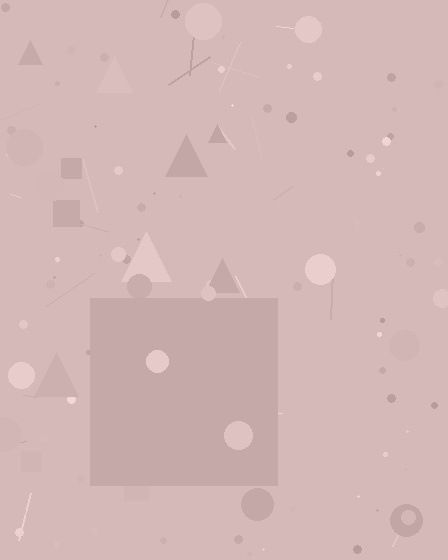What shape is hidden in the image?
A square is hidden in the image.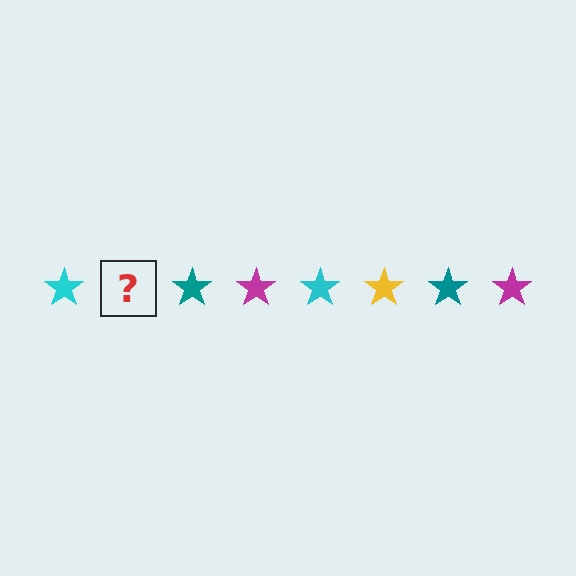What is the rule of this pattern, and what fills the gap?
The rule is that the pattern cycles through cyan, yellow, teal, magenta stars. The gap should be filled with a yellow star.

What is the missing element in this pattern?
The missing element is a yellow star.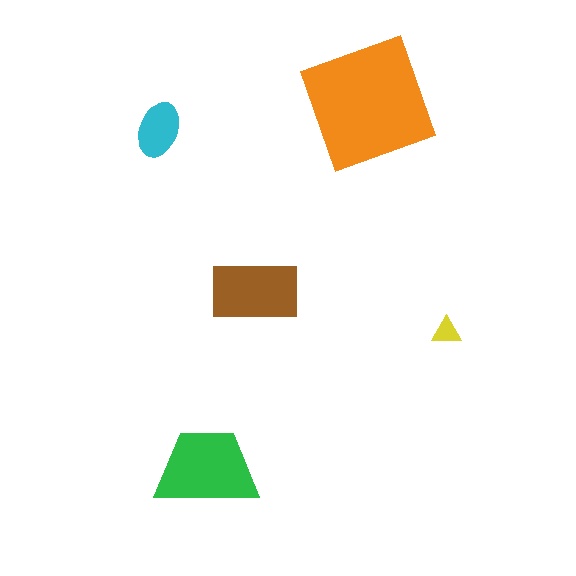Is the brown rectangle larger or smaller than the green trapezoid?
Smaller.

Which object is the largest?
The orange square.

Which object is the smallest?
The yellow triangle.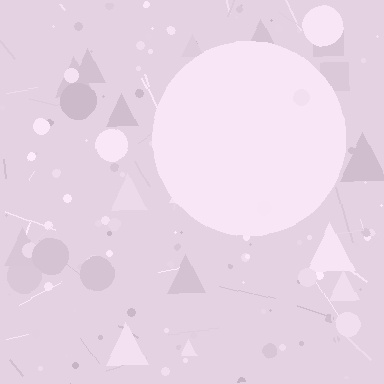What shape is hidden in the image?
A circle is hidden in the image.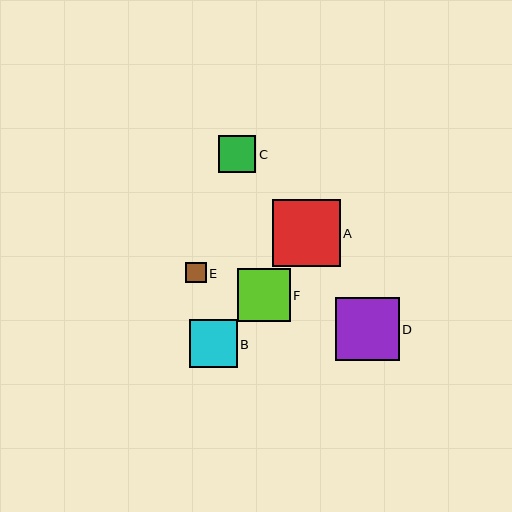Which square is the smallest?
Square E is the smallest with a size of approximately 21 pixels.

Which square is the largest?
Square A is the largest with a size of approximately 68 pixels.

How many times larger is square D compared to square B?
Square D is approximately 1.3 times the size of square B.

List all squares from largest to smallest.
From largest to smallest: A, D, F, B, C, E.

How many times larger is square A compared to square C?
Square A is approximately 1.8 times the size of square C.